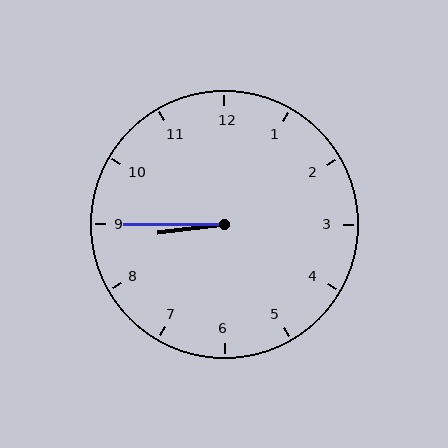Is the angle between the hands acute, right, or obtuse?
It is acute.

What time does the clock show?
8:45.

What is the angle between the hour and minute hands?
Approximately 8 degrees.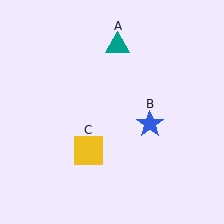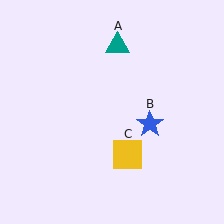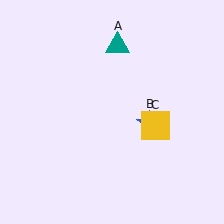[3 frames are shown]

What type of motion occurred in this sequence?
The yellow square (object C) rotated counterclockwise around the center of the scene.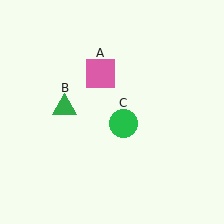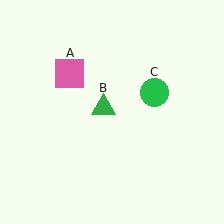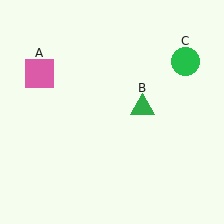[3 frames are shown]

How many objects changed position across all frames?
3 objects changed position: pink square (object A), green triangle (object B), green circle (object C).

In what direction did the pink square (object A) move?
The pink square (object A) moved left.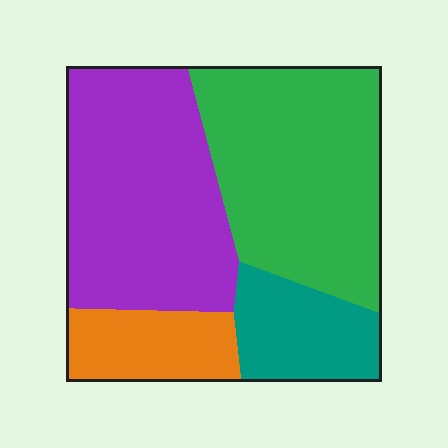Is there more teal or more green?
Green.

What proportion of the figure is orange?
Orange covers 12% of the figure.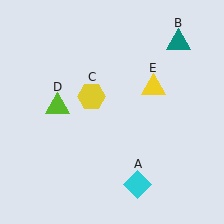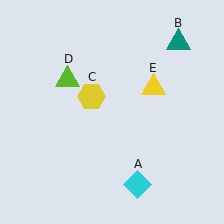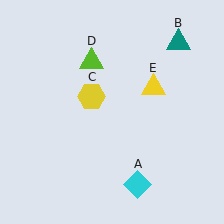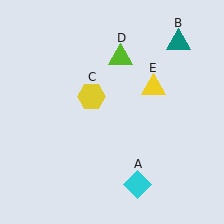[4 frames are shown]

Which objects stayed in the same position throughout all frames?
Cyan diamond (object A) and teal triangle (object B) and yellow hexagon (object C) and yellow triangle (object E) remained stationary.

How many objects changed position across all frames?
1 object changed position: lime triangle (object D).